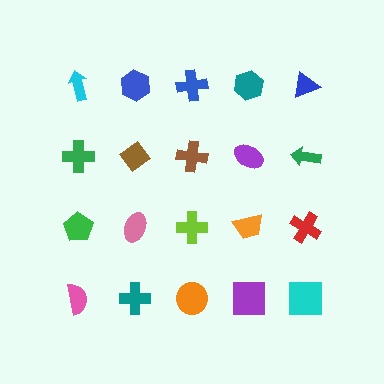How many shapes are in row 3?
5 shapes.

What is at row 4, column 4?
A purple square.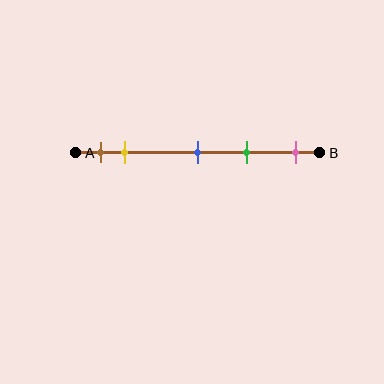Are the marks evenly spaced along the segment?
No, the marks are not evenly spaced.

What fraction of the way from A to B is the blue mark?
The blue mark is approximately 50% (0.5) of the way from A to B.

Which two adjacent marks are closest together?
The brown and yellow marks are the closest adjacent pair.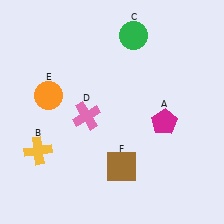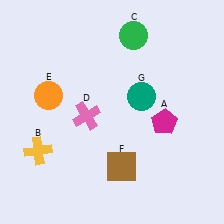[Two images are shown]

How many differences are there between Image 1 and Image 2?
There is 1 difference between the two images.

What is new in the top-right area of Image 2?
A teal circle (G) was added in the top-right area of Image 2.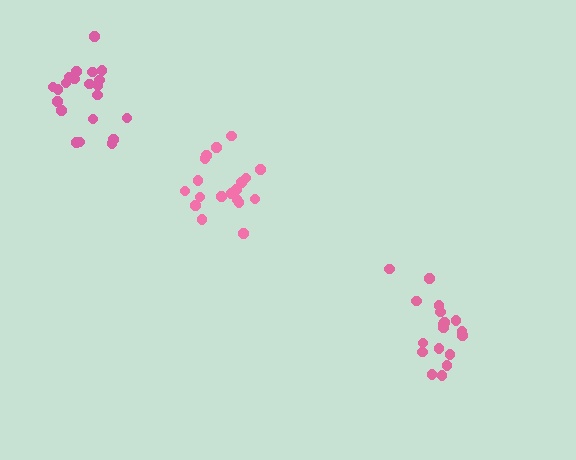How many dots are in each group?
Group 1: 21 dots, Group 2: 18 dots, Group 3: 19 dots (58 total).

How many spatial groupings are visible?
There are 3 spatial groupings.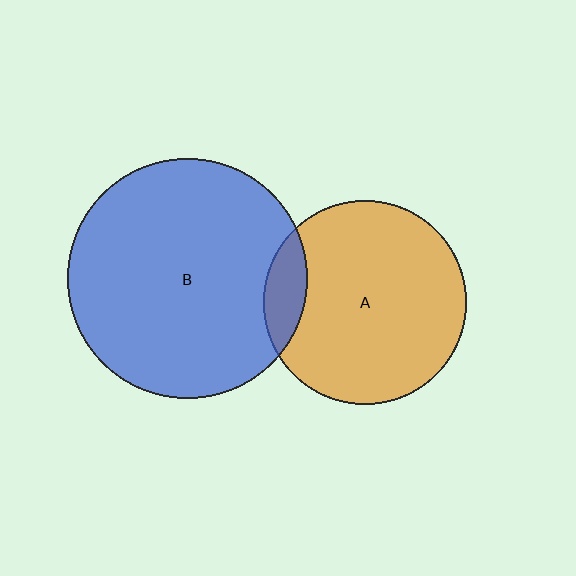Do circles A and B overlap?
Yes.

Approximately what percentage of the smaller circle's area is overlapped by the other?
Approximately 10%.